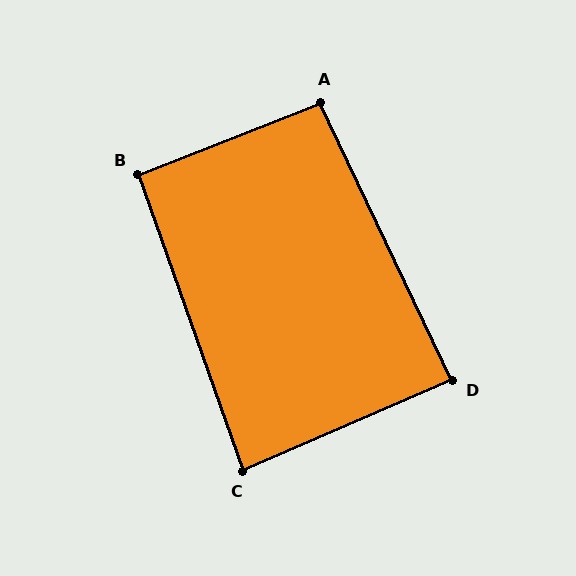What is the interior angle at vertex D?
Approximately 88 degrees (approximately right).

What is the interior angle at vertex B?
Approximately 92 degrees (approximately right).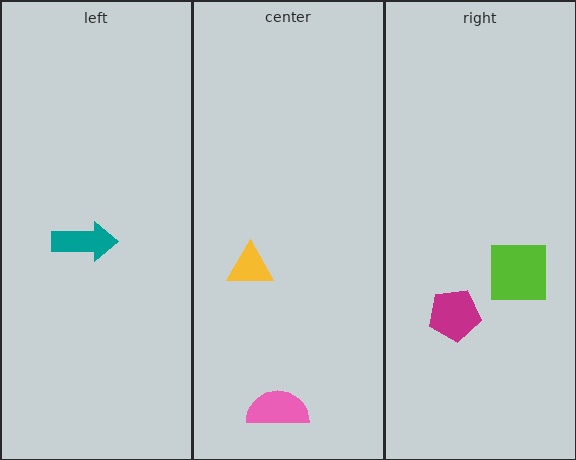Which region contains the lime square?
The right region.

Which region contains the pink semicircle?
The center region.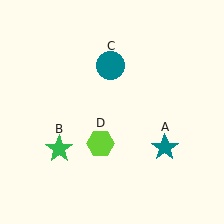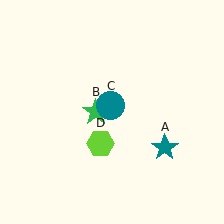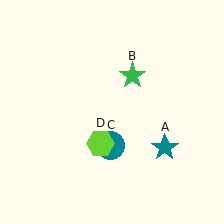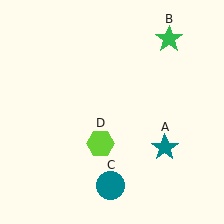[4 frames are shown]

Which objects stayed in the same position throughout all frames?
Teal star (object A) and lime hexagon (object D) remained stationary.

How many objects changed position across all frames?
2 objects changed position: green star (object B), teal circle (object C).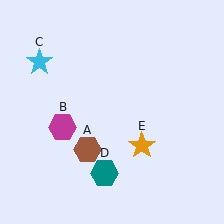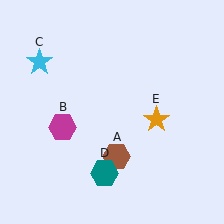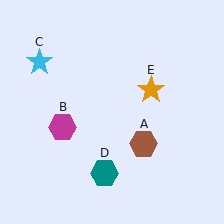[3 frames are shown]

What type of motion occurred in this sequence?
The brown hexagon (object A), orange star (object E) rotated counterclockwise around the center of the scene.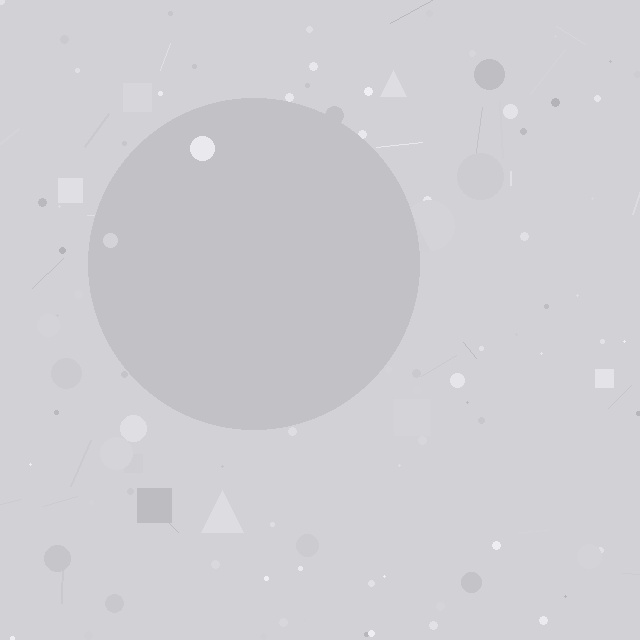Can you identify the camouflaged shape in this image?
The camouflaged shape is a circle.